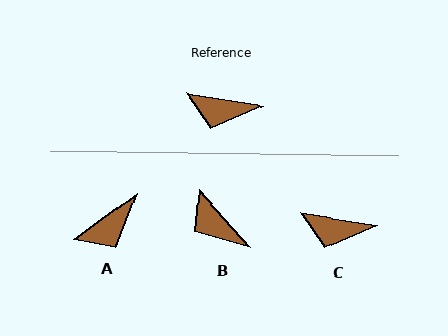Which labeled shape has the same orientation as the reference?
C.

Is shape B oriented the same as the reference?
No, it is off by about 39 degrees.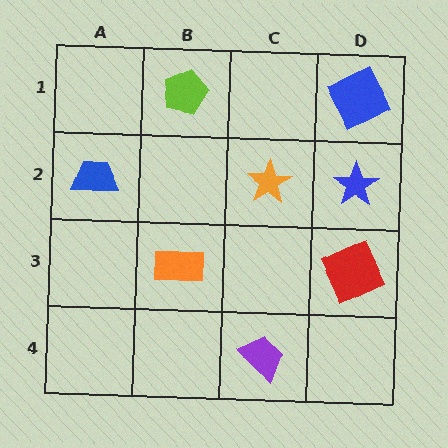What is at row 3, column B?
An orange rectangle.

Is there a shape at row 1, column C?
No, that cell is empty.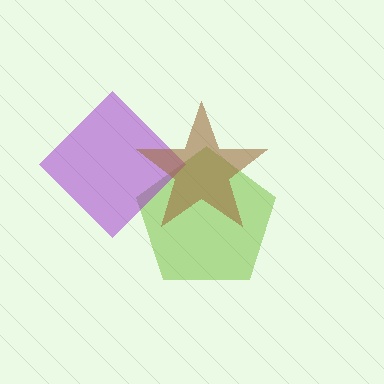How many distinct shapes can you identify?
There are 3 distinct shapes: a lime pentagon, a purple diamond, a brown star.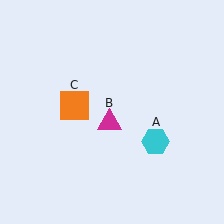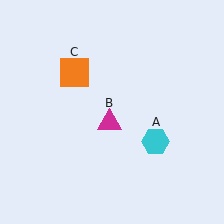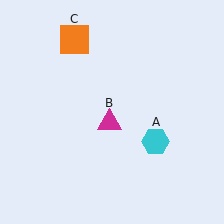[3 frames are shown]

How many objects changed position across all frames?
1 object changed position: orange square (object C).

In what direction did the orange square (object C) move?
The orange square (object C) moved up.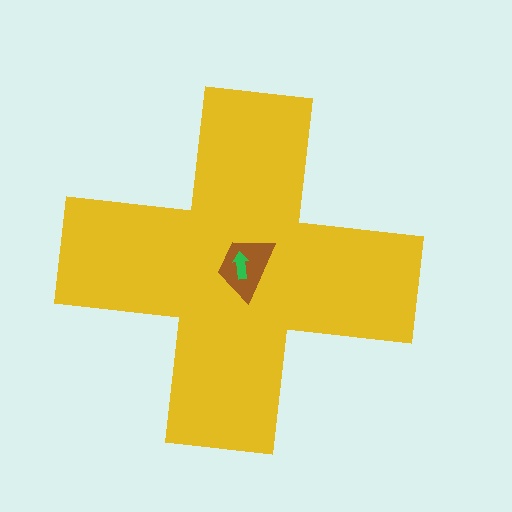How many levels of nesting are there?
3.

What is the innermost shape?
The green arrow.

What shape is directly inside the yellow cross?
The brown trapezoid.